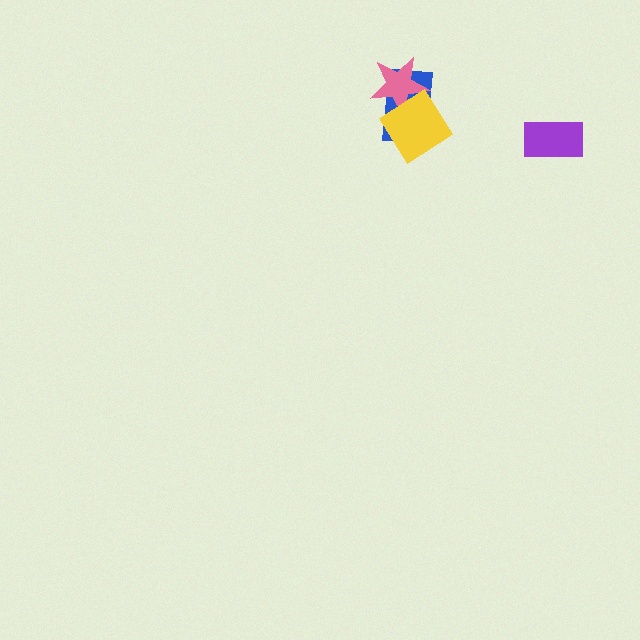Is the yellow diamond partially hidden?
No, no other shape covers it.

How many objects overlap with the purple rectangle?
0 objects overlap with the purple rectangle.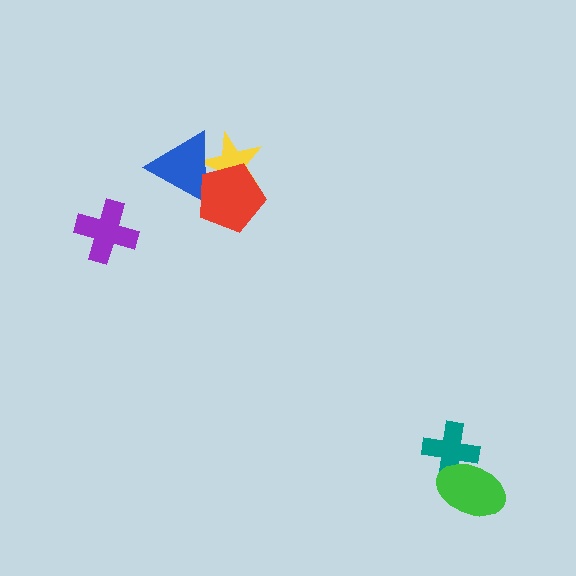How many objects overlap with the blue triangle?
2 objects overlap with the blue triangle.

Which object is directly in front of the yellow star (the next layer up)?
The blue triangle is directly in front of the yellow star.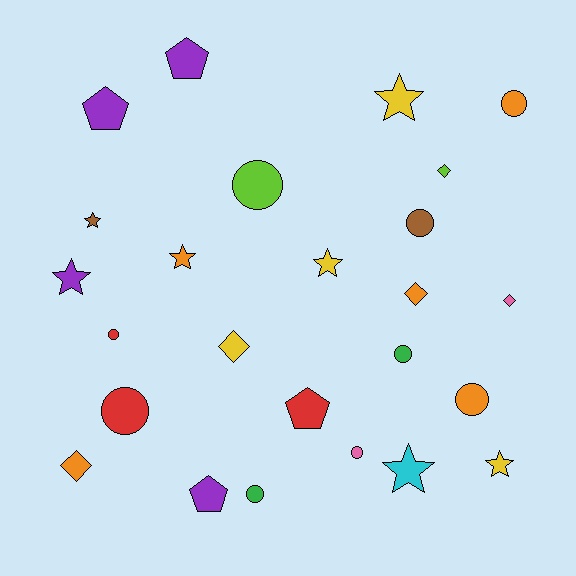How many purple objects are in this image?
There are 4 purple objects.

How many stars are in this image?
There are 7 stars.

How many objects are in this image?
There are 25 objects.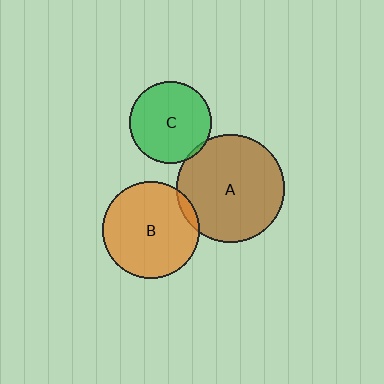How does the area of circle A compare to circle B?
Approximately 1.2 times.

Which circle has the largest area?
Circle A (brown).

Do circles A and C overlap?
Yes.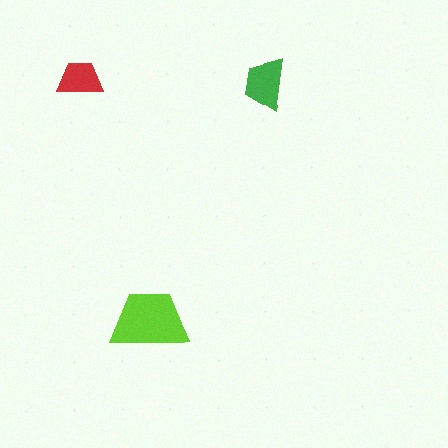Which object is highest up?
The red trapezoid is topmost.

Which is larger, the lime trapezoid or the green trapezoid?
The lime one.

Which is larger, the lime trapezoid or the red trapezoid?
The lime one.